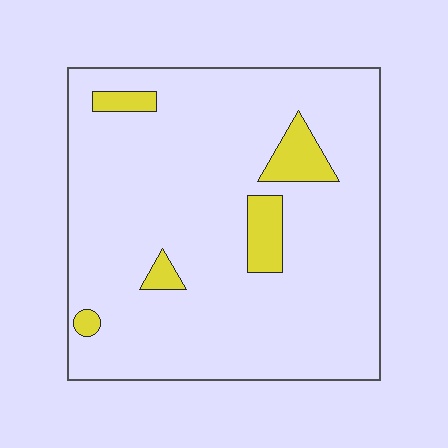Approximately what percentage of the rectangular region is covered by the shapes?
Approximately 10%.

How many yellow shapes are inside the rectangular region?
5.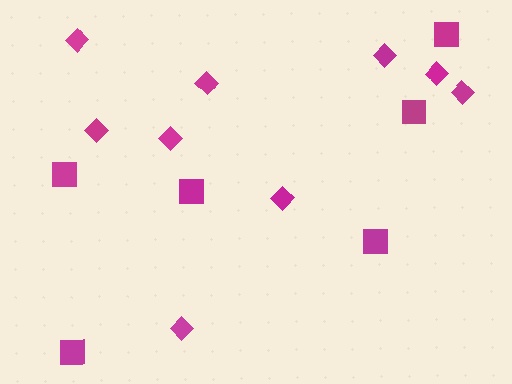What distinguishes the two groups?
There are 2 groups: one group of diamonds (9) and one group of squares (6).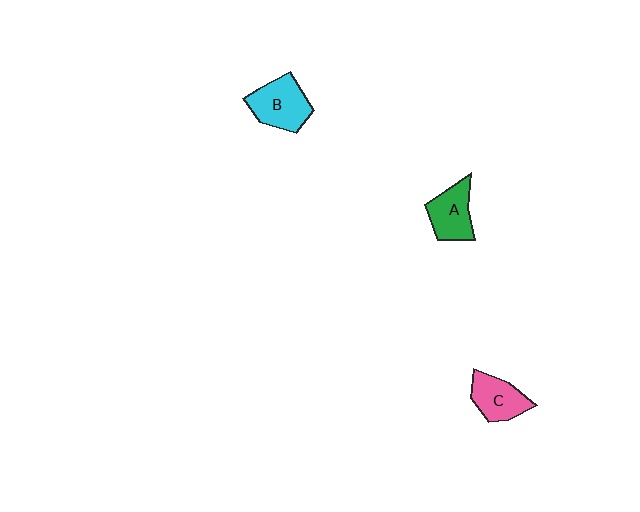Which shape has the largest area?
Shape B (cyan).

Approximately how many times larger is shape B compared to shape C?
Approximately 1.2 times.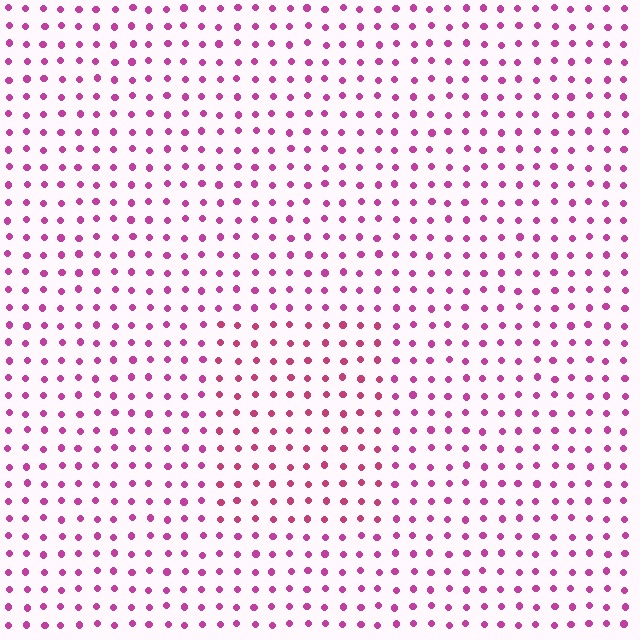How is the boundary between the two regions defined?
The boundary is defined purely by a slight shift in hue (about 20 degrees). Spacing, size, and orientation are identical on both sides.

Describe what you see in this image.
The image is filled with small magenta elements in a uniform arrangement. A rectangle-shaped region is visible where the elements are tinted to a slightly different hue, forming a subtle color boundary.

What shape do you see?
I see a rectangle.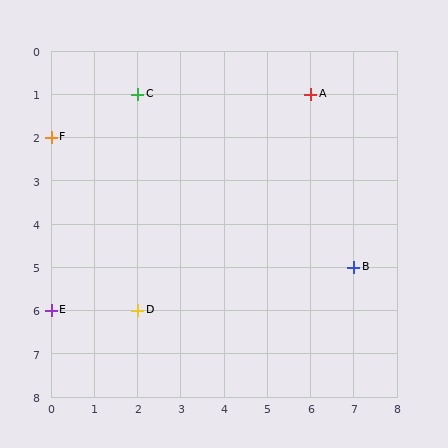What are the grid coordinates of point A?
Point A is at grid coordinates (6, 1).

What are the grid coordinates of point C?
Point C is at grid coordinates (2, 1).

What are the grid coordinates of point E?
Point E is at grid coordinates (0, 6).